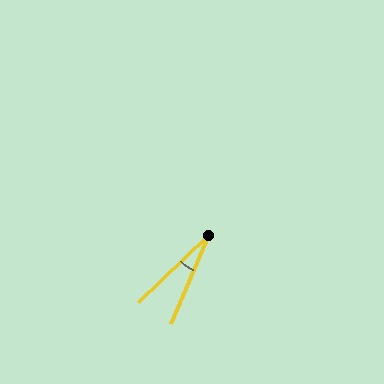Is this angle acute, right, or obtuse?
It is acute.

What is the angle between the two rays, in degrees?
Approximately 23 degrees.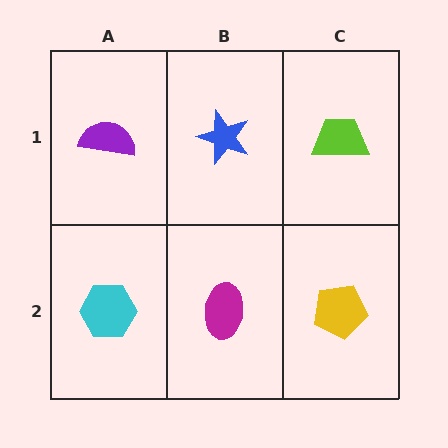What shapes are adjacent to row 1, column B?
A magenta ellipse (row 2, column B), a purple semicircle (row 1, column A), a lime trapezoid (row 1, column C).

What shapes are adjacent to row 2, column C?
A lime trapezoid (row 1, column C), a magenta ellipse (row 2, column B).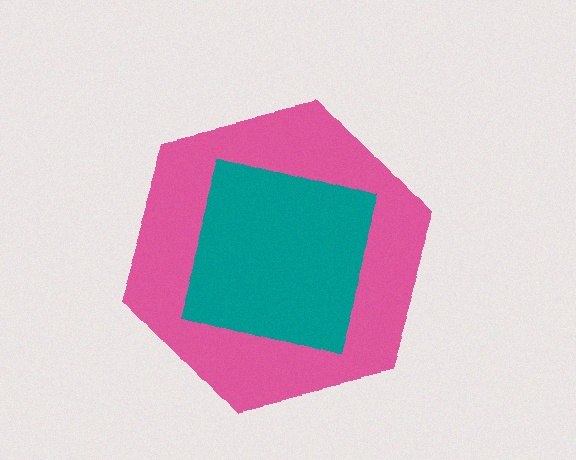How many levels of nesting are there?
2.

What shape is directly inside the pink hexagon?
The teal diamond.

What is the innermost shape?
The teal diamond.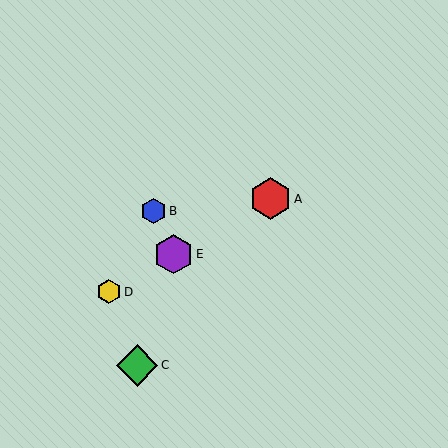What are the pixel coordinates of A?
Object A is at (270, 199).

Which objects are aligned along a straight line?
Objects A, D, E are aligned along a straight line.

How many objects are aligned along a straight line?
3 objects (A, D, E) are aligned along a straight line.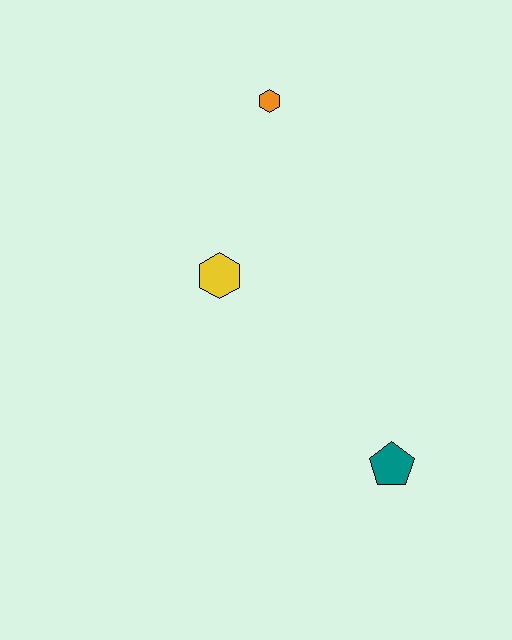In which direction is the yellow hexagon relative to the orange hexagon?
The yellow hexagon is below the orange hexagon.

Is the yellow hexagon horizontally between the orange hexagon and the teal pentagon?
No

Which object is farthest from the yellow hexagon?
The teal pentagon is farthest from the yellow hexagon.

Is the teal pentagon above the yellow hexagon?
No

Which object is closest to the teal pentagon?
The yellow hexagon is closest to the teal pentagon.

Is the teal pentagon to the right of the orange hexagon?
Yes